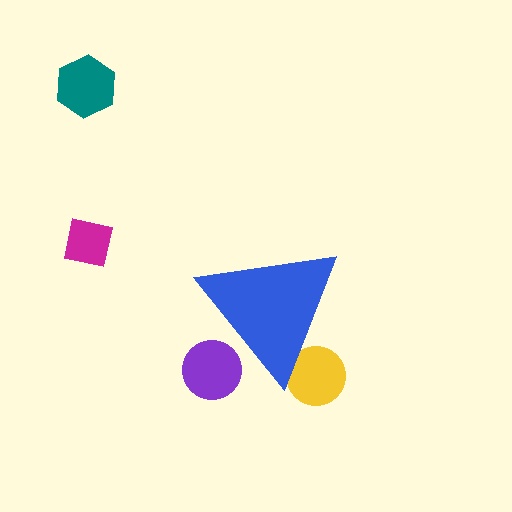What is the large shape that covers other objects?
A blue triangle.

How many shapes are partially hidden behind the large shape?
2 shapes are partially hidden.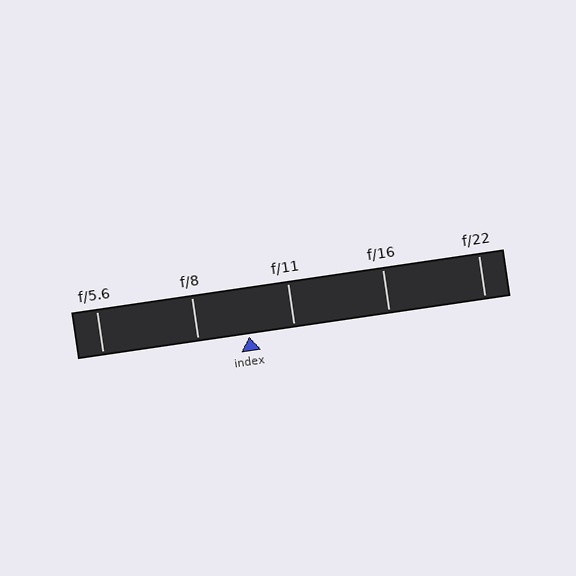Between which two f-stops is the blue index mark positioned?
The index mark is between f/8 and f/11.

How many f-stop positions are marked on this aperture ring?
There are 5 f-stop positions marked.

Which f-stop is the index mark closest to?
The index mark is closest to f/11.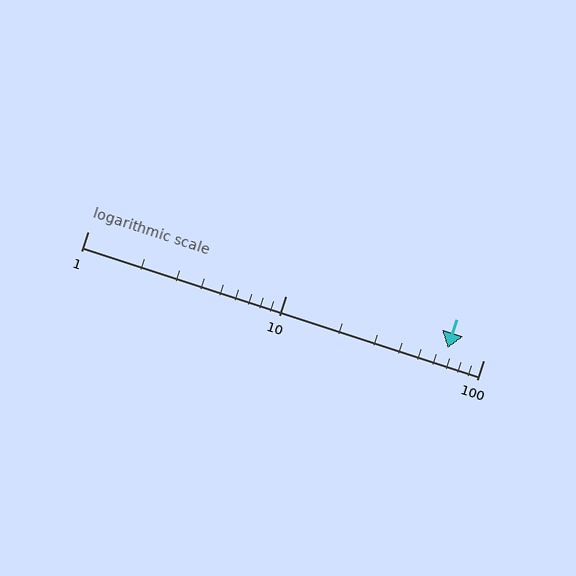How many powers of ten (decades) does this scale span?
The scale spans 2 decades, from 1 to 100.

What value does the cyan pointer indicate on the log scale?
The pointer indicates approximately 66.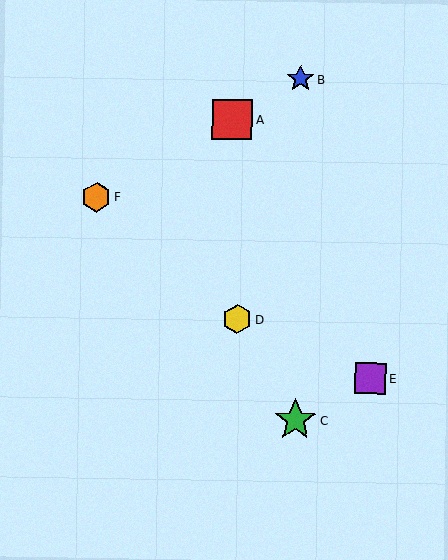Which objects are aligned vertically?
Objects B, C are aligned vertically.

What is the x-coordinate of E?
Object E is at x≈371.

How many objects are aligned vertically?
2 objects (B, C) are aligned vertically.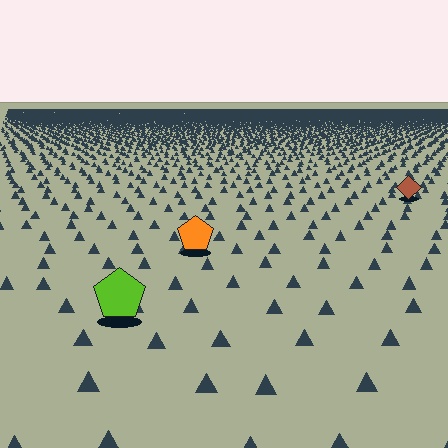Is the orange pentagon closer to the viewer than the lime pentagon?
No. The lime pentagon is closer — you can tell from the texture gradient: the ground texture is coarser near it.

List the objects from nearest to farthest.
From nearest to farthest: the lime pentagon, the orange pentagon, the brown diamond.